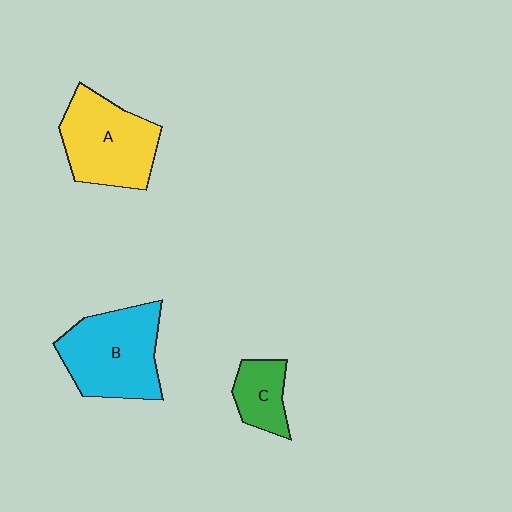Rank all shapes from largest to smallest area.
From largest to smallest: B (cyan), A (yellow), C (green).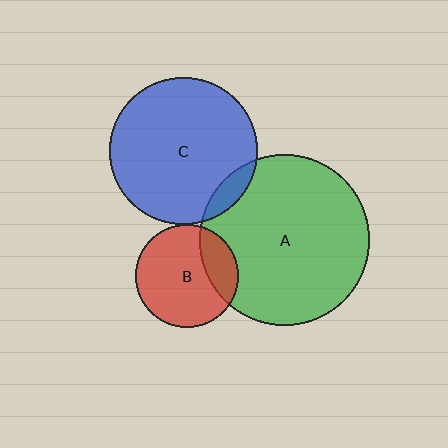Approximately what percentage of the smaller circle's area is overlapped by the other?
Approximately 10%.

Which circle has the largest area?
Circle A (green).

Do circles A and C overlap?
Yes.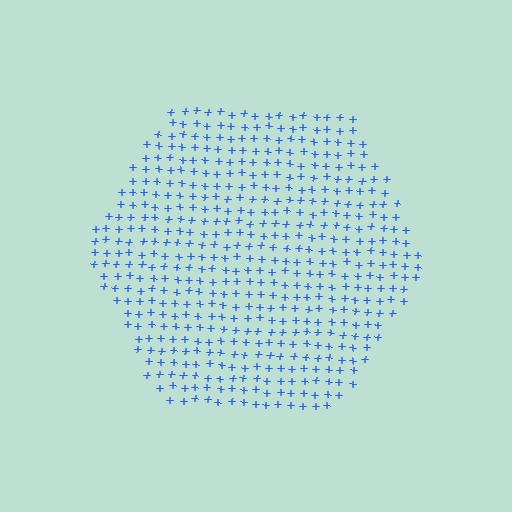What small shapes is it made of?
It is made of small plus signs.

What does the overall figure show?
The overall figure shows a hexagon.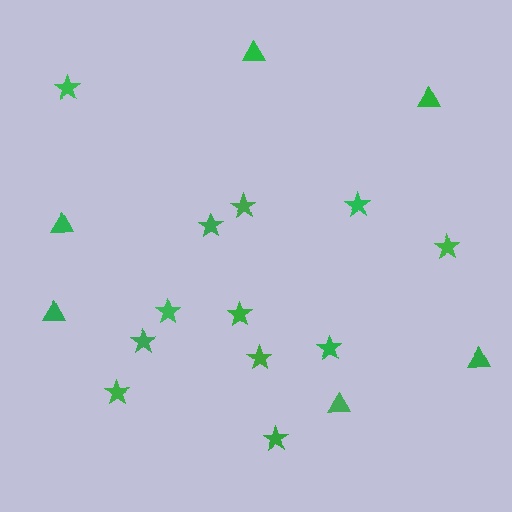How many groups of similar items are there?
There are 2 groups: one group of stars (12) and one group of triangles (6).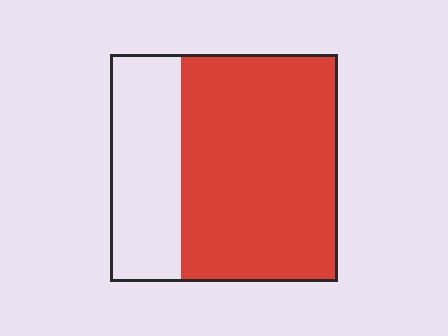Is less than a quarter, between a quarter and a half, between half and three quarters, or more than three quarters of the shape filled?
Between half and three quarters.